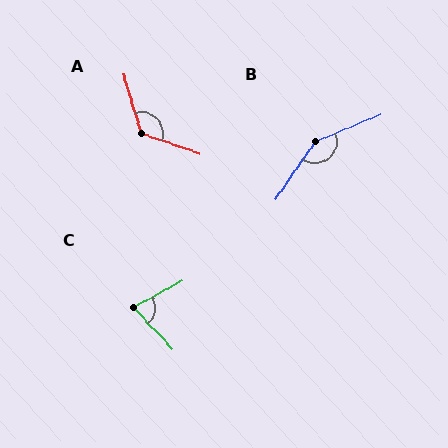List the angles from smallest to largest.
C (75°), A (126°), B (147°).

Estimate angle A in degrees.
Approximately 126 degrees.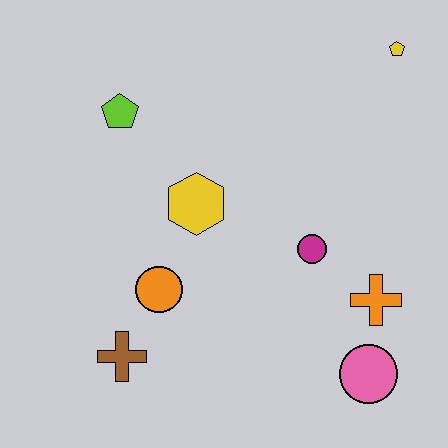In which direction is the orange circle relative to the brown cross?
The orange circle is above the brown cross.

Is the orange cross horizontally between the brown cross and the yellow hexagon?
No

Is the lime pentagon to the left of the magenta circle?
Yes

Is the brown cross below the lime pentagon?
Yes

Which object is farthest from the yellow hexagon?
The yellow pentagon is farthest from the yellow hexagon.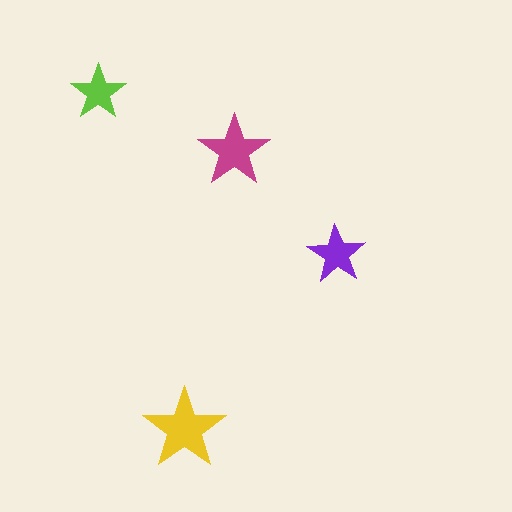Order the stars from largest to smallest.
the yellow one, the magenta one, the purple one, the lime one.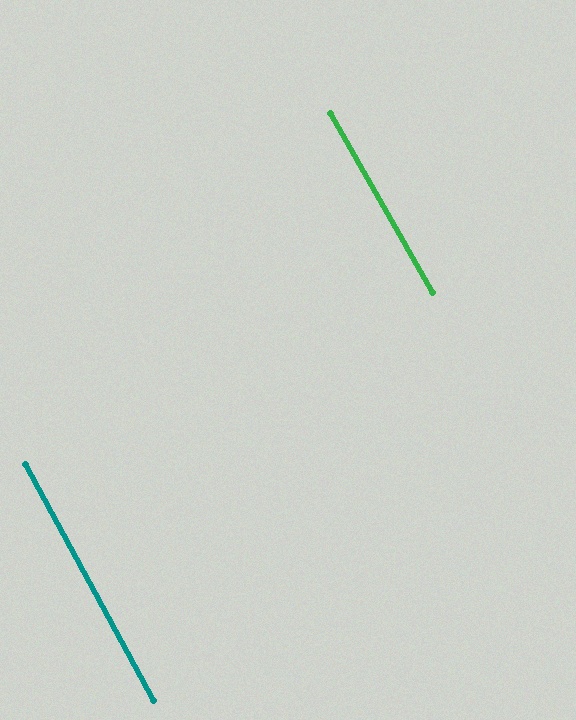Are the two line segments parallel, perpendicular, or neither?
Parallel — their directions differ by only 1.1°.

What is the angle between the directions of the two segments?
Approximately 1 degree.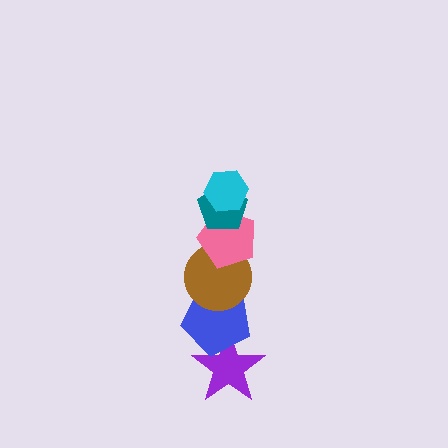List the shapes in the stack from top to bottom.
From top to bottom: the cyan hexagon, the teal pentagon, the pink pentagon, the brown circle, the blue pentagon, the purple star.